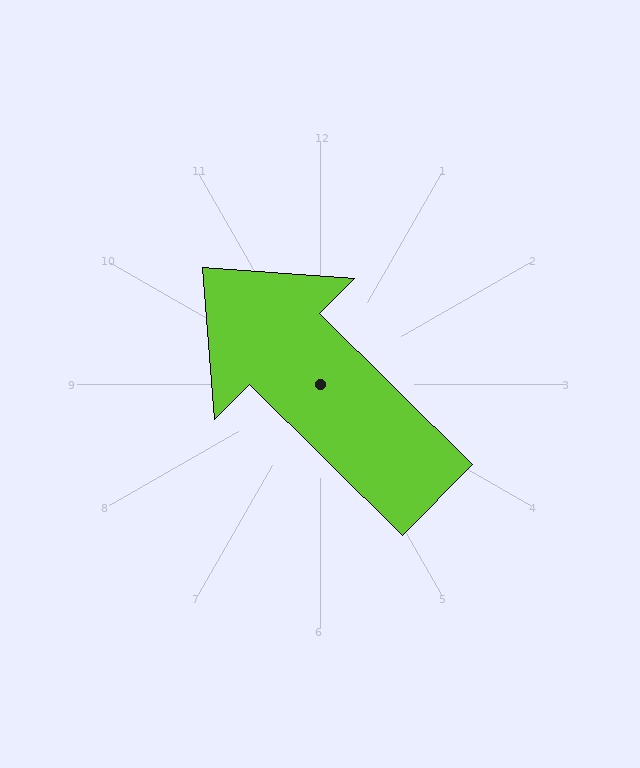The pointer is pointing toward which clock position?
Roughly 10 o'clock.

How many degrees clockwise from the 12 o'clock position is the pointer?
Approximately 315 degrees.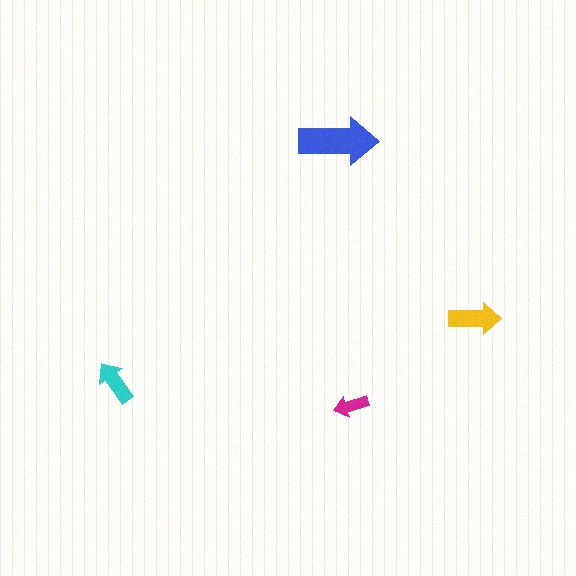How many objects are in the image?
There are 4 objects in the image.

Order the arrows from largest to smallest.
the blue one, the yellow one, the cyan one, the magenta one.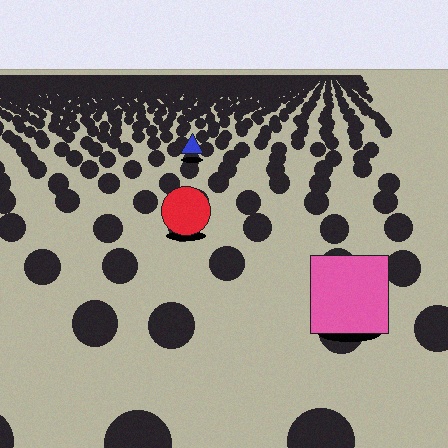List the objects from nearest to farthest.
From nearest to farthest: the pink square, the red circle, the blue triangle.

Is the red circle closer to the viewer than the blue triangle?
Yes. The red circle is closer — you can tell from the texture gradient: the ground texture is coarser near it.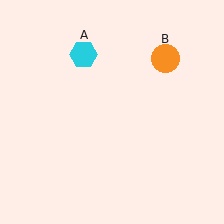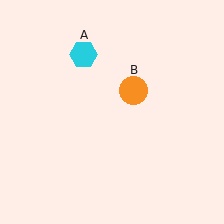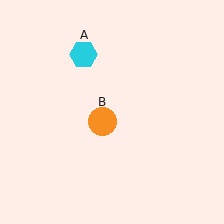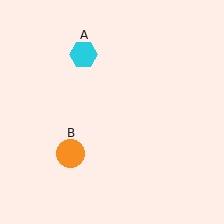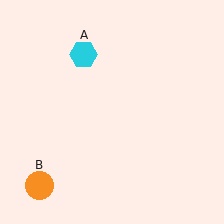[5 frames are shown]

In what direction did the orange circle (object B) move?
The orange circle (object B) moved down and to the left.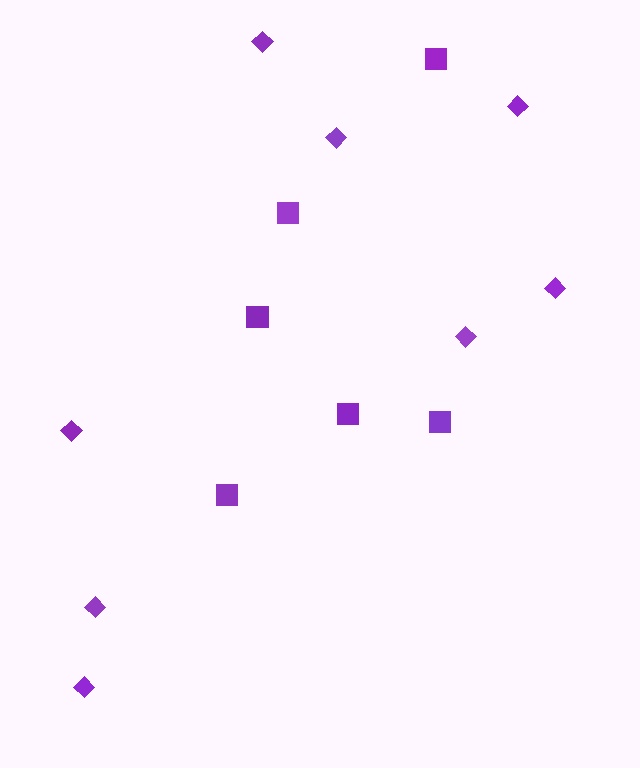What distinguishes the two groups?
There are 2 groups: one group of squares (6) and one group of diamonds (8).